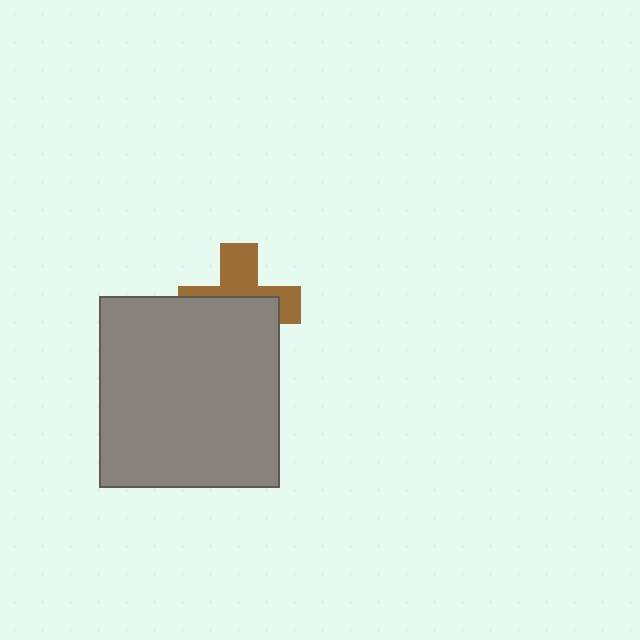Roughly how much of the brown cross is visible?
A small part of it is visible (roughly 43%).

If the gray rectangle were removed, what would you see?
You would see the complete brown cross.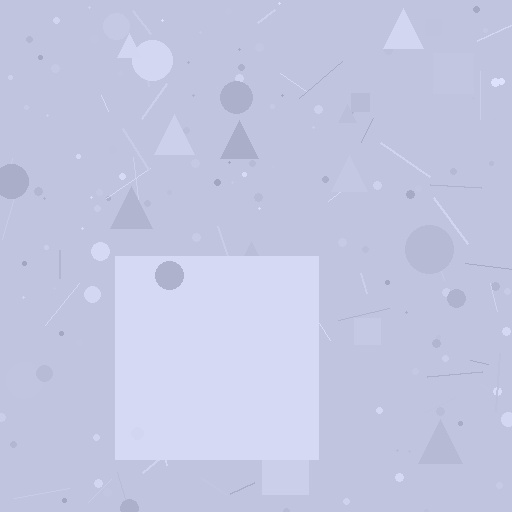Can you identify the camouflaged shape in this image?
The camouflaged shape is a square.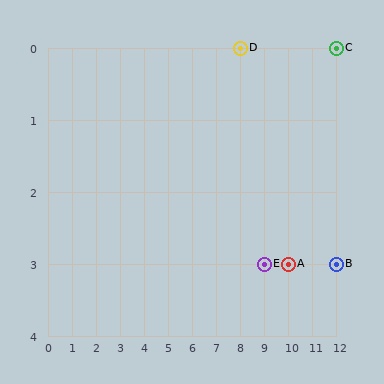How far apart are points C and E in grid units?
Points C and E are 3 columns and 3 rows apart (about 4.2 grid units diagonally).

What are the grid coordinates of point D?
Point D is at grid coordinates (8, 0).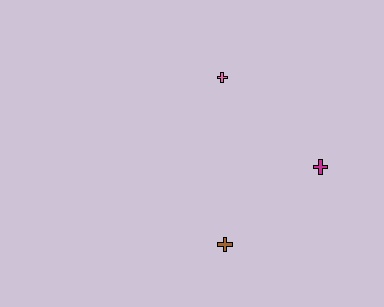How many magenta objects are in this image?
There is 1 magenta object.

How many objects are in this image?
There are 3 objects.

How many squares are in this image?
There are no squares.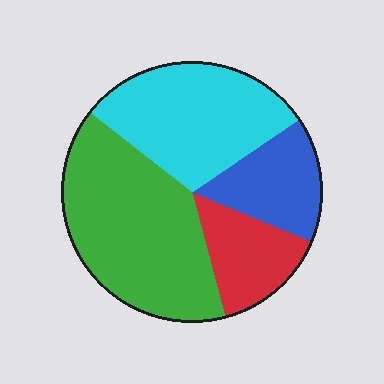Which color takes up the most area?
Green, at roughly 40%.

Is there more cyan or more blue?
Cyan.